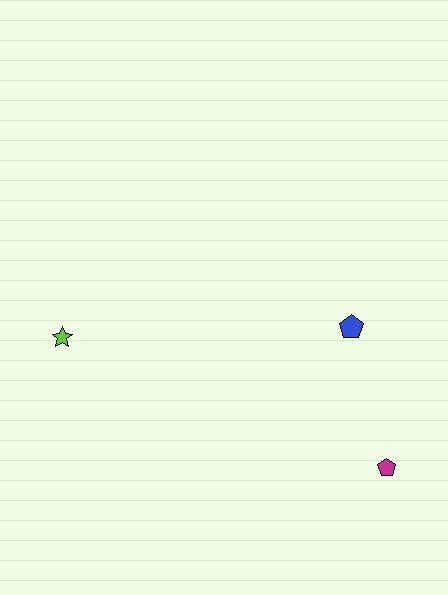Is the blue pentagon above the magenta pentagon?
Yes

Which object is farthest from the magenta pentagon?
The lime star is farthest from the magenta pentagon.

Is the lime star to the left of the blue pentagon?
Yes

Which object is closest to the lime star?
The blue pentagon is closest to the lime star.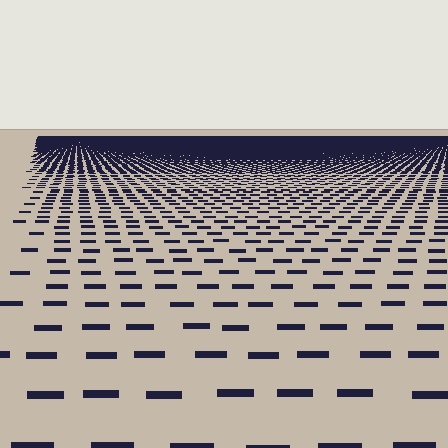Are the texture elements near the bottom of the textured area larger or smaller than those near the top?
Larger. Near the bottom, elements are closer to the viewer and appear at a bigger on-screen size.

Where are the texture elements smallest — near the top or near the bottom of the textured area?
Near the top.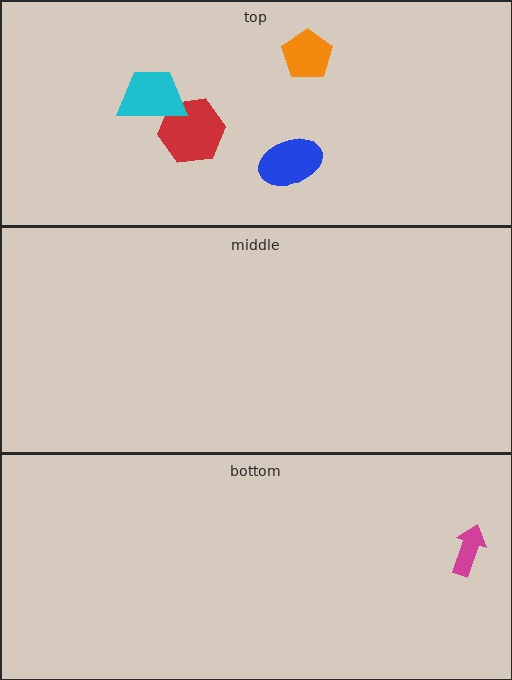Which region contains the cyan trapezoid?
The top region.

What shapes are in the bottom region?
The magenta arrow.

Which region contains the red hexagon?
The top region.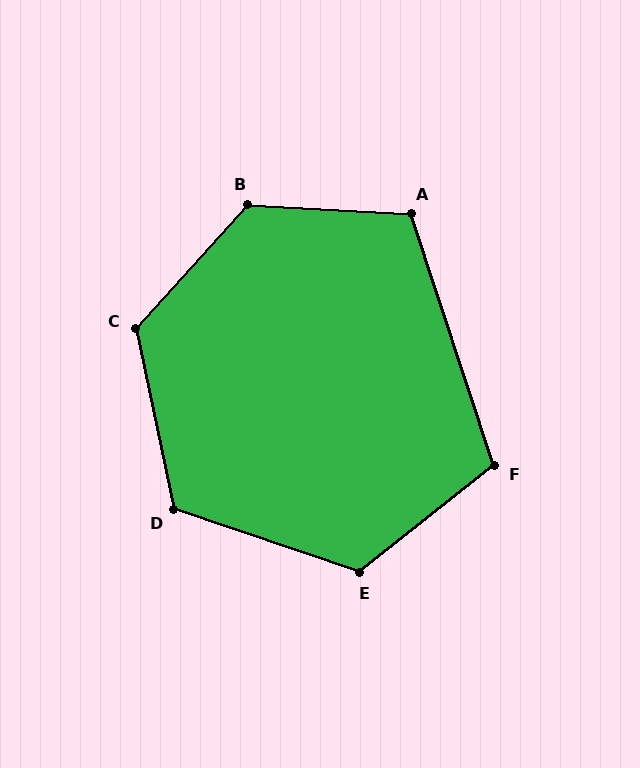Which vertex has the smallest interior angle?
F, at approximately 110 degrees.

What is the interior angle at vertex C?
Approximately 126 degrees (obtuse).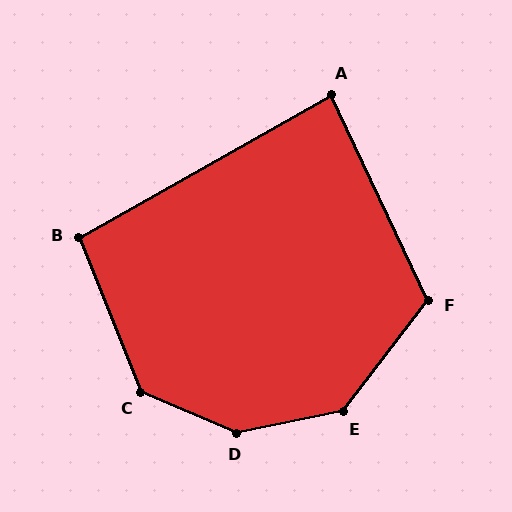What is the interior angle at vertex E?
Approximately 139 degrees (obtuse).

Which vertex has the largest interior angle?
D, at approximately 145 degrees.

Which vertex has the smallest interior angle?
A, at approximately 86 degrees.